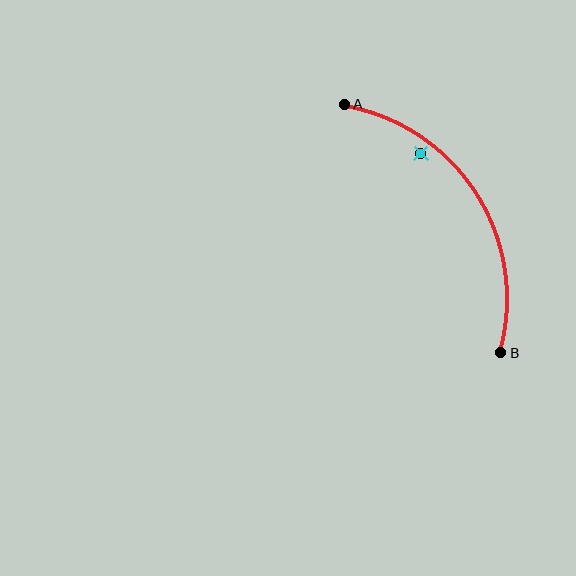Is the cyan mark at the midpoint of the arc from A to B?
No — the cyan mark does not lie on the arc at all. It sits slightly inside the curve.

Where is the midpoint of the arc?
The arc midpoint is the point on the curve farthest from the straight line joining A and B. It sits to the right of that line.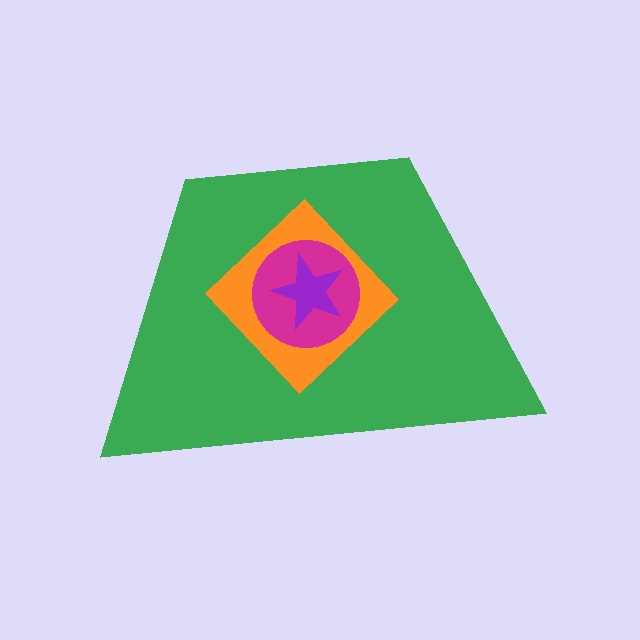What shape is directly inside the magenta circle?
The purple star.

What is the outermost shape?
The green trapezoid.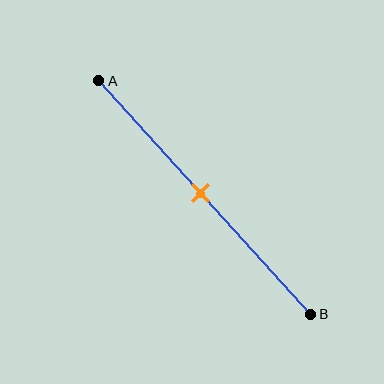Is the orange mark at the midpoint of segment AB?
Yes, the mark is approximately at the midpoint.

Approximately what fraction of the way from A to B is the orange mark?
The orange mark is approximately 50% of the way from A to B.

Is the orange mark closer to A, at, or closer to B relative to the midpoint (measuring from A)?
The orange mark is approximately at the midpoint of segment AB.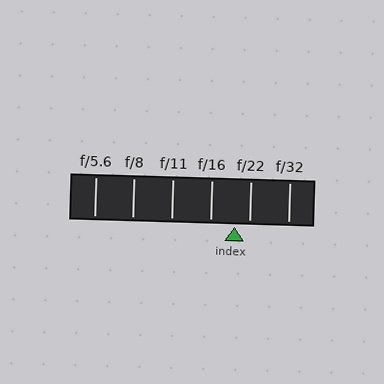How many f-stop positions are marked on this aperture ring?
There are 6 f-stop positions marked.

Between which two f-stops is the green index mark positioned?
The index mark is between f/16 and f/22.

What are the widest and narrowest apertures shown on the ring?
The widest aperture shown is f/5.6 and the narrowest is f/32.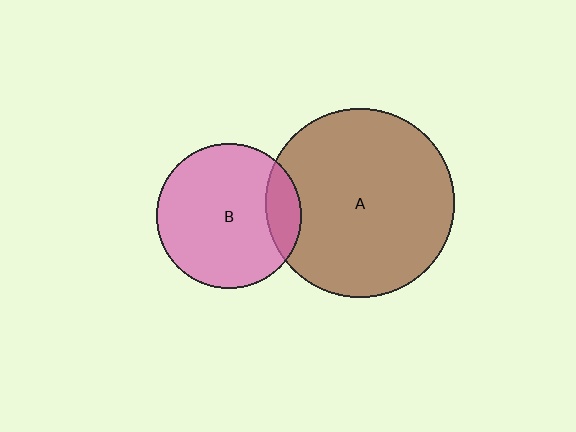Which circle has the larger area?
Circle A (brown).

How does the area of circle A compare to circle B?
Approximately 1.7 times.